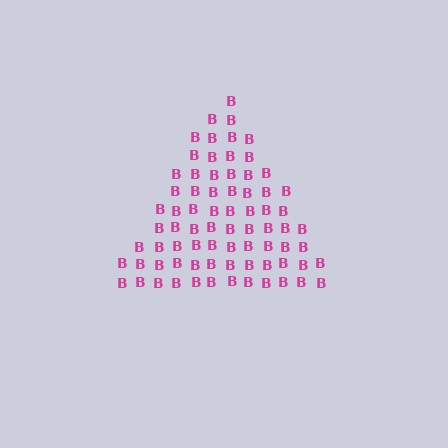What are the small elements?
The small elements are letter B's.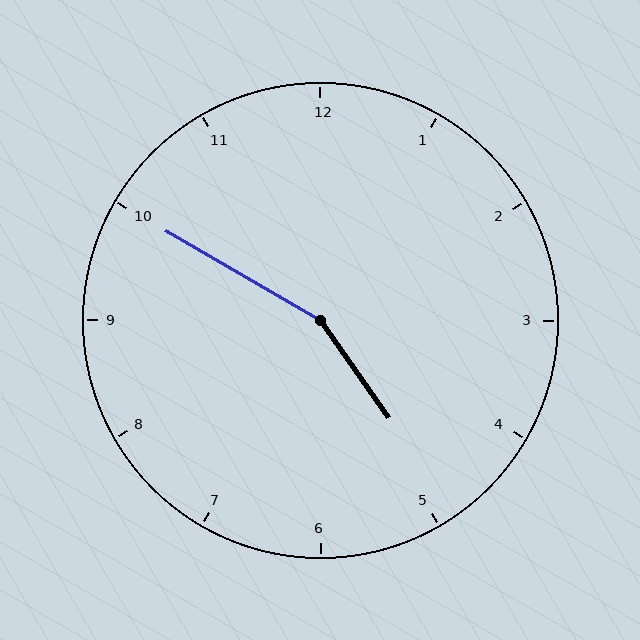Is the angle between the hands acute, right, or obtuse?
It is obtuse.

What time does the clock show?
4:50.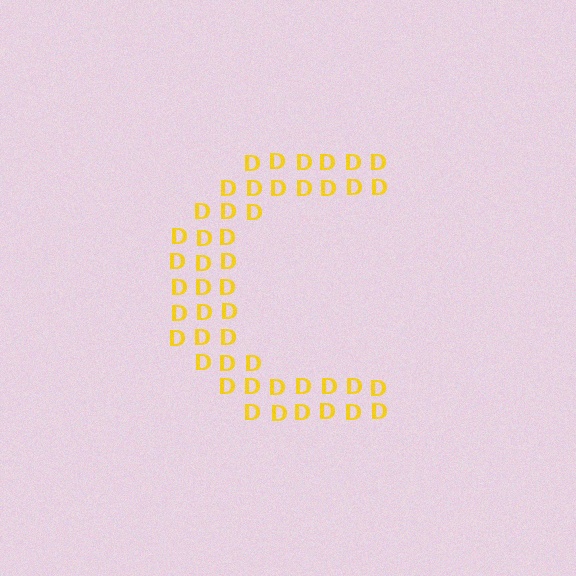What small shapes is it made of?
It is made of small letter D's.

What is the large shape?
The large shape is the letter C.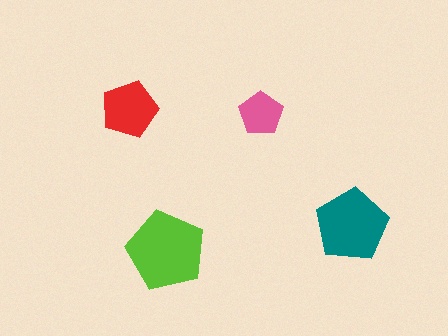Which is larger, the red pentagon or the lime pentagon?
The lime one.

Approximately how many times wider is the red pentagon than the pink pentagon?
About 1.5 times wider.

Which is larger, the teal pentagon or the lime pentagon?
The lime one.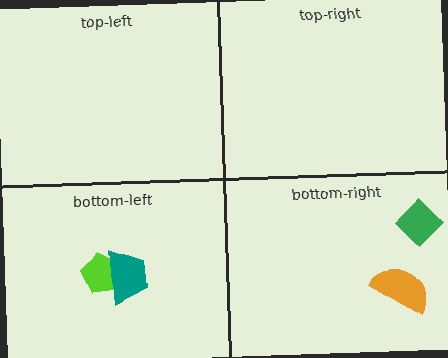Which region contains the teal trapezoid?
The bottom-left region.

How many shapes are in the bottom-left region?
2.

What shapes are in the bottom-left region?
The lime pentagon, the teal trapezoid.